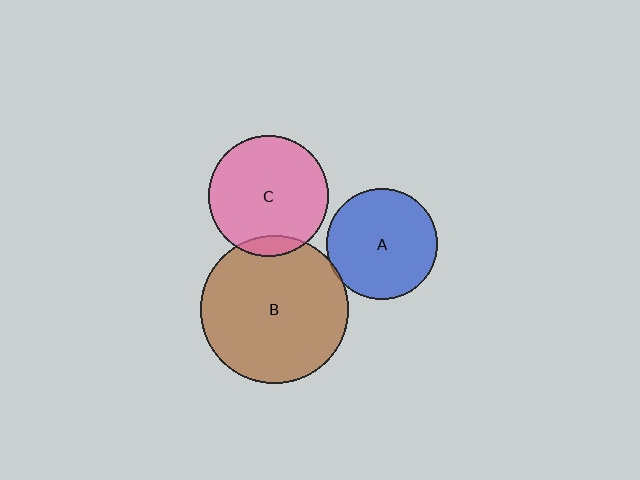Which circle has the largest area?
Circle B (brown).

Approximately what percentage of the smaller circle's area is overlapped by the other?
Approximately 5%.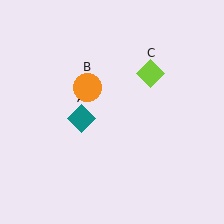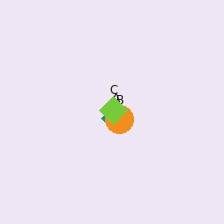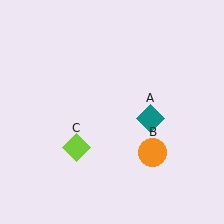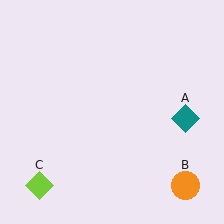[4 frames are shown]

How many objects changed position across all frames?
3 objects changed position: teal diamond (object A), orange circle (object B), lime diamond (object C).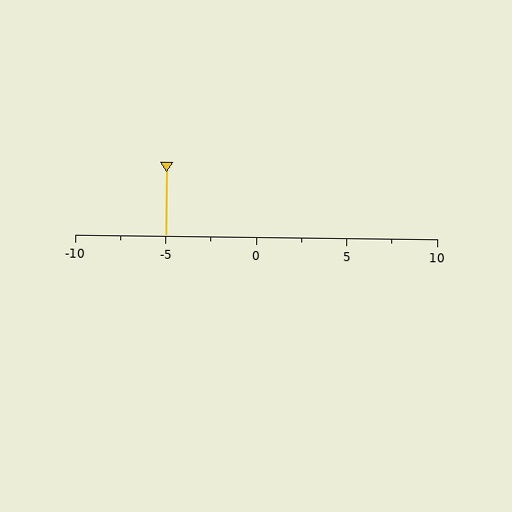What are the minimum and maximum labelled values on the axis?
The axis runs from -10 to 10.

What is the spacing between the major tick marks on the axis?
The major ticks are spaced 5 apart.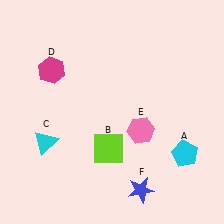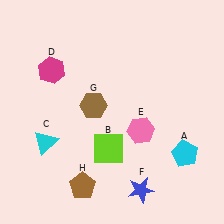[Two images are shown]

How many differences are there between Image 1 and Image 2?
There are 2 differences between the two images.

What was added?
A brown hexagon (G), a brown pentagon (H) were added in Image 2.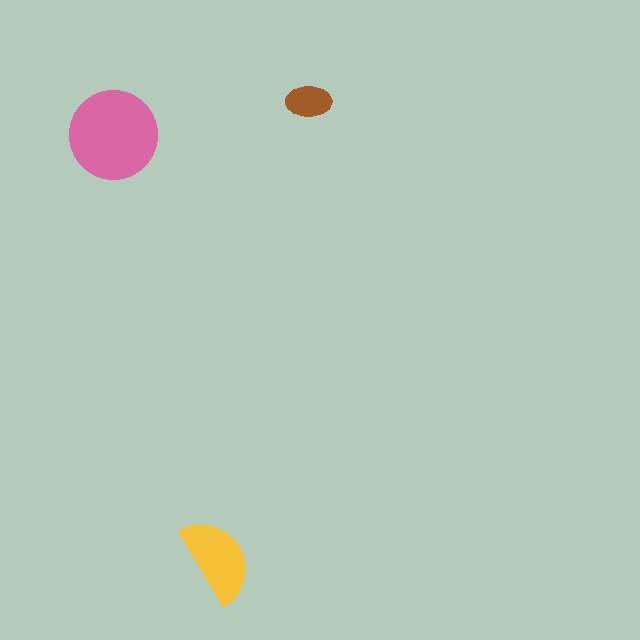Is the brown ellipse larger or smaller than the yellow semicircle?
Smaller.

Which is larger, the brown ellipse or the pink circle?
The pink circle.